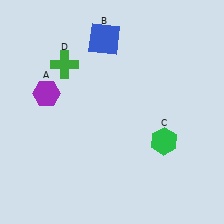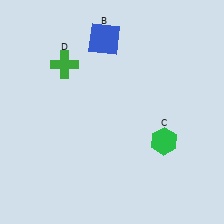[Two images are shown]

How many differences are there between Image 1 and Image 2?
There is 1 difference between the two images.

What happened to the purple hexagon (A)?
The purple hexagon (A) was removed in Image 2. It was in the top-left area of Image 1.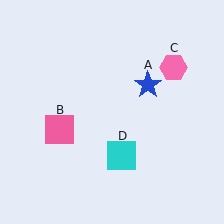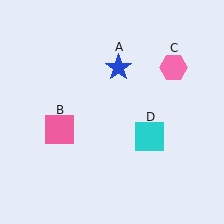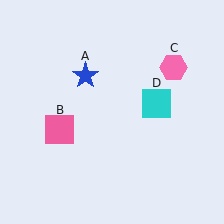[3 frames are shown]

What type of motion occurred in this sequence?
The blue star (object A), cyan square (object D) rotated counterclockwise around the center of the scene.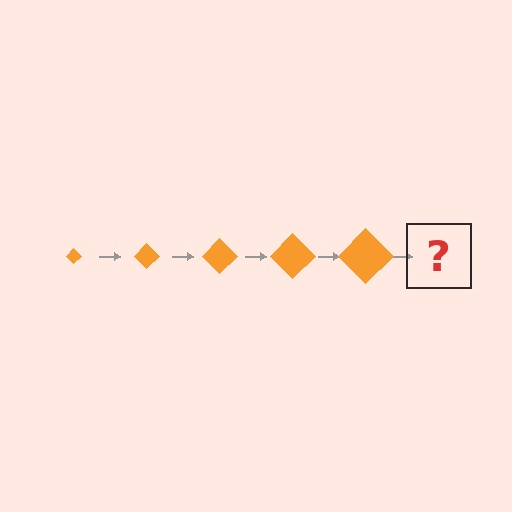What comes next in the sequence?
The next element should be an orange diamond, larger than the previous one.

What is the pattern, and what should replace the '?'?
The pattern is that the diamond gets progressively larger each step. The '?' should be an orange diamond, larger than the previous one.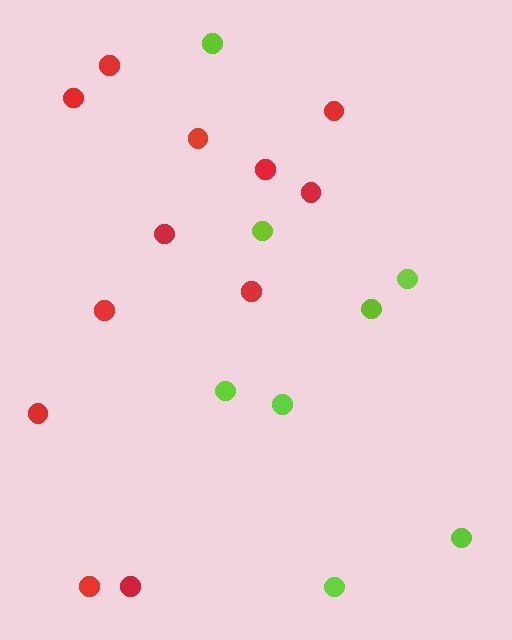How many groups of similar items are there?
There are 2 groups: one group of red circles (12) and one group of lime circles (8).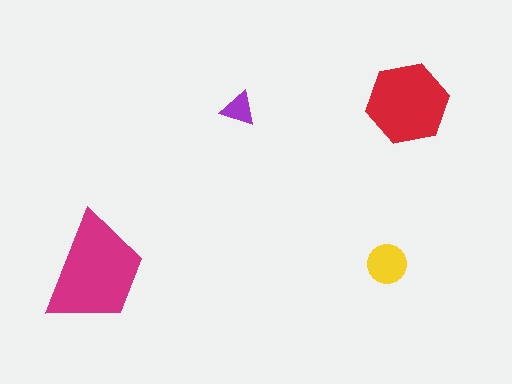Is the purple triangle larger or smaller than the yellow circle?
Smaller.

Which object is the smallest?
The purple triangle.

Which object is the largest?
The magenta trapezoid.